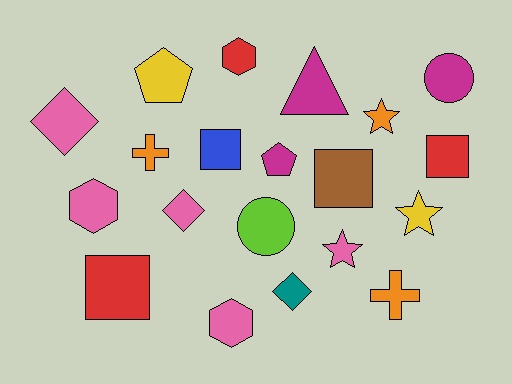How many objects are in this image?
There are 20 objects.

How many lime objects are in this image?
There is 1 lime object.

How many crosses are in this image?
There are 2 crosses.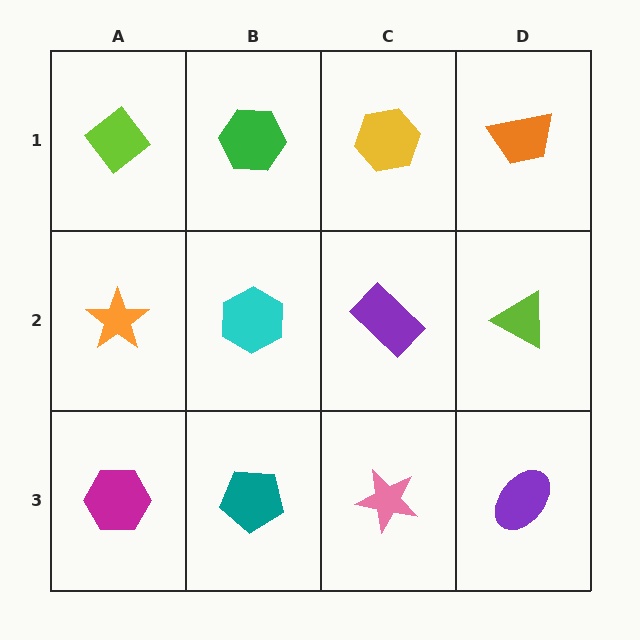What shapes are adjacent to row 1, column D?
A lime triangle (row 2, column D), a yellow hexagon (row 1, column C).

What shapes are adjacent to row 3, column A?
An orange star (row 2, column A), a teal pentagon (row 3, column B).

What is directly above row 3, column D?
A lime triangle.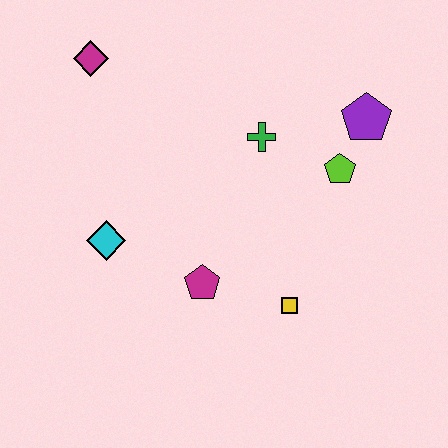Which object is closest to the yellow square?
The magenta pentagon is closest to the yellow square.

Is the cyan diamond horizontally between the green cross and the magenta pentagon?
No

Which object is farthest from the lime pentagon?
The magenta diamond is farthest from the lime pentagon.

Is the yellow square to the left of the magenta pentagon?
No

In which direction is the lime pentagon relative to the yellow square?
The lime pentagon is above the yellow square.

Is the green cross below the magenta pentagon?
No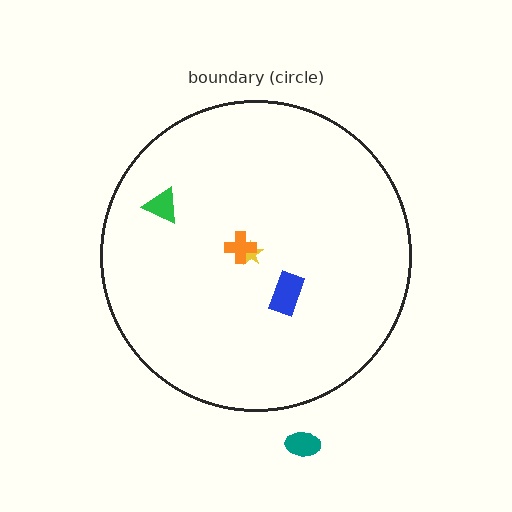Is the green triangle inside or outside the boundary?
Inside.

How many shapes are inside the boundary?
4 inside, 1 outside.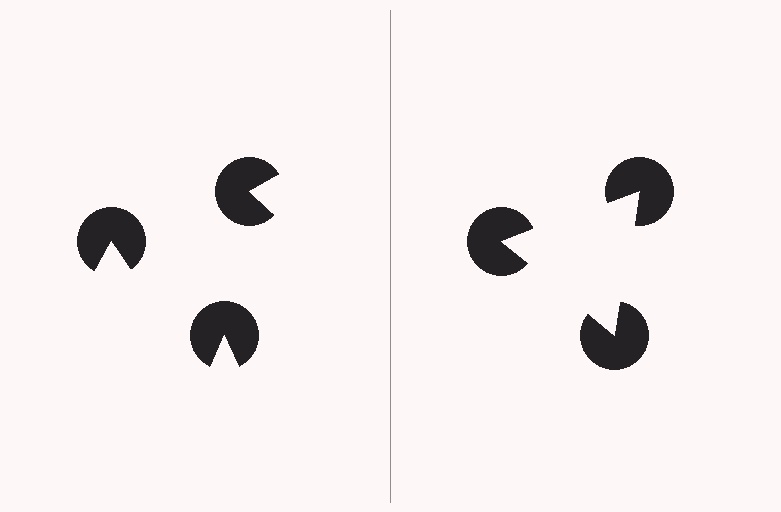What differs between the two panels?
The pac-man discs are positioned identically on both sides; only the wedge orientations differ. On the right they align to a triangle; on the left they are misaligned.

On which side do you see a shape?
An illusory triangle appears on the right side. On the left side the wedge cuts are rotated, so no coherent shape forms.